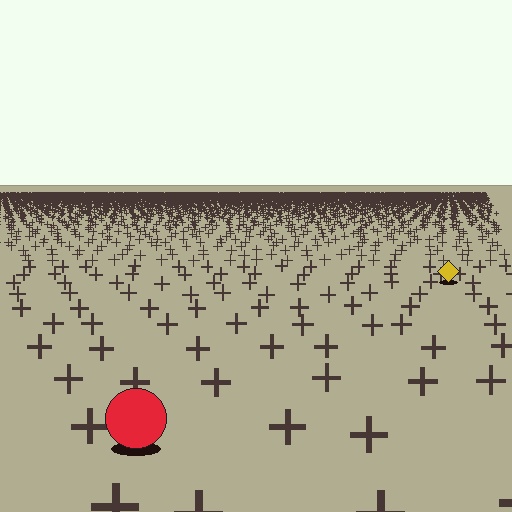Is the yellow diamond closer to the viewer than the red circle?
No. The red circle is closer — you can tell from the texture gradient: the ground texture is coarser near it.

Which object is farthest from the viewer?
The yellow diamond is farthest from the viewer. It appears smaller and the ground texture around it is denser.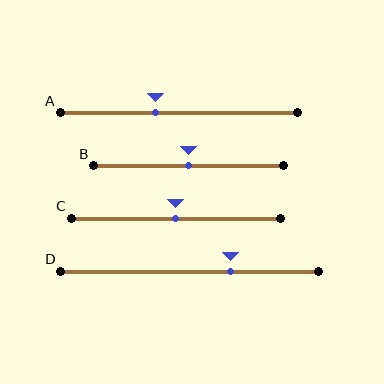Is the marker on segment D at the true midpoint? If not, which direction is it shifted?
No, the marker on segment D is shifted to the right by about 16% of the segment length.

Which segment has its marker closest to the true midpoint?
Segment B has its marker closest to the true midpoint.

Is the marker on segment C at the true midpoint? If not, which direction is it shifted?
Yes, the marker on segment C is at the true midpoint.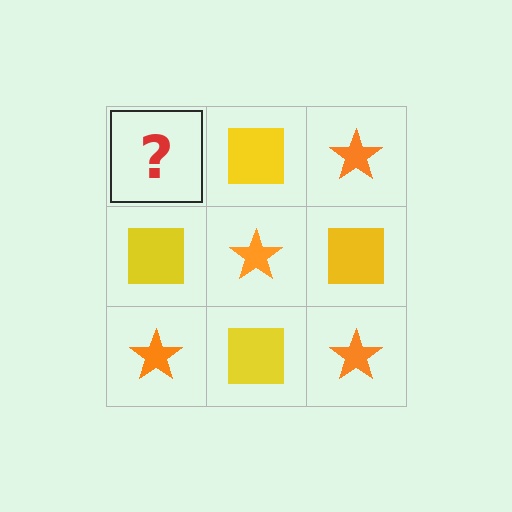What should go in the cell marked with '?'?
The missing cell should contain an orange star.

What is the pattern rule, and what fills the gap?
The rule is that it alternates orange star and yellow square in a checkerboard pattern. The gap should be filled with an orange star.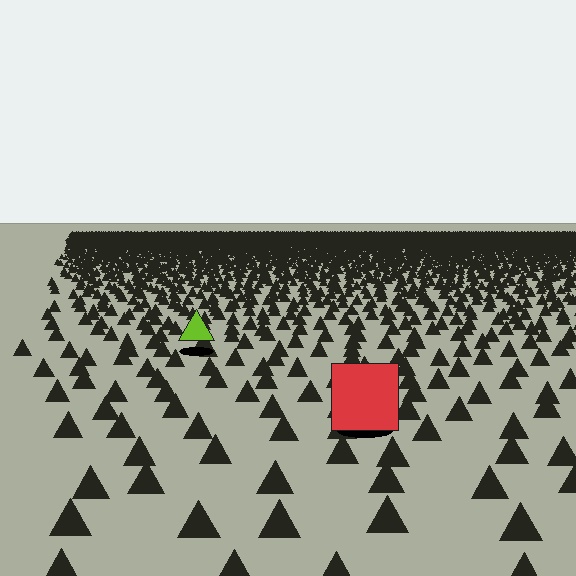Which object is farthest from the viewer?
The lime triangle is farthest from the viewer. It appears smaller and the ground texture around it is denser.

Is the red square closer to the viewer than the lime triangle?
Yes. The red square is closer — you can tell from the texture gradient: the ground texture is coarser near it.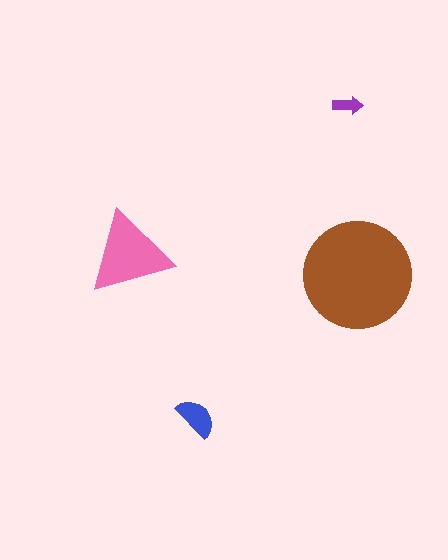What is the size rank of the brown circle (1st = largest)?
1st.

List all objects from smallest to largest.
The purple arrow, the blue semicircle, the pink triangle, the brown circle.